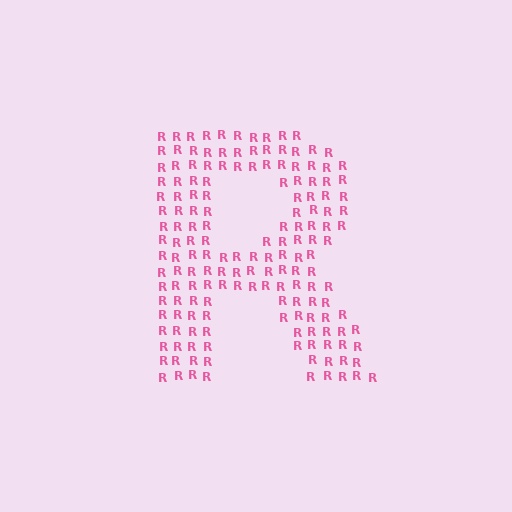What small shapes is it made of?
It is made of small letter R's.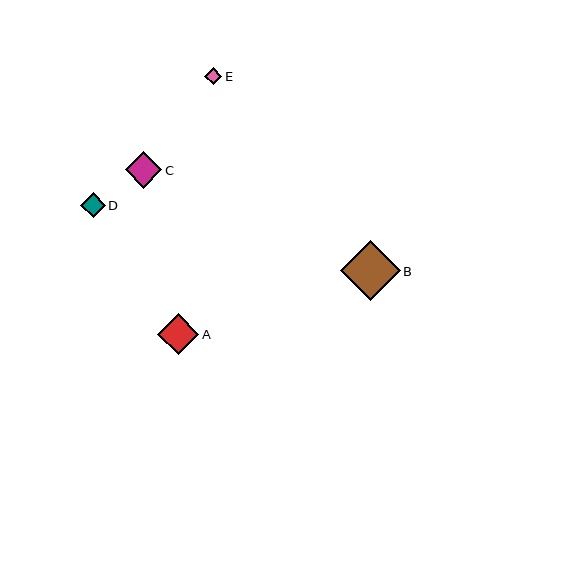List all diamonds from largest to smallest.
From largest to smallest: B, A, C, D, E.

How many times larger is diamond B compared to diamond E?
Diamond B is approximately 3.6 times the size of diamond E.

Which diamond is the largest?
Diamond B is the largest with a size of approximately 60 pixels.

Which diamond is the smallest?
Diamond E is the smallest with a size of approximately 17 pixels.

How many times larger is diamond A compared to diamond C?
Diamond A is approximately 1.1 times the size of diamond C.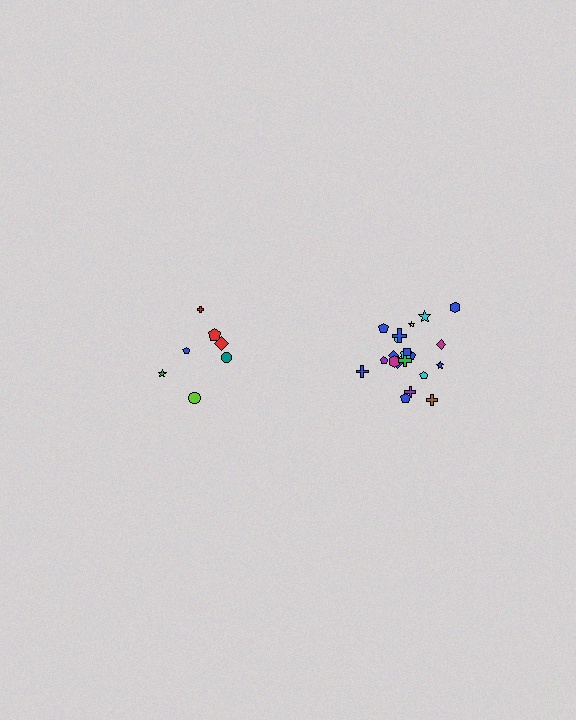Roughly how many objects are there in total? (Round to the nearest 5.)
Roughly 30 objects in total.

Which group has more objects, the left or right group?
The right group.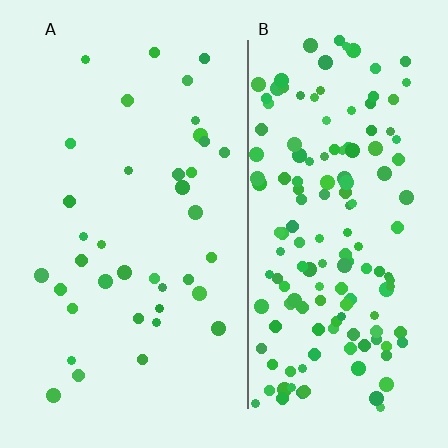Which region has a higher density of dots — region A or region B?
B (the right).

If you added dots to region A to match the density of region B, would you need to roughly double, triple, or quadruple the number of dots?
Approximately quadruple.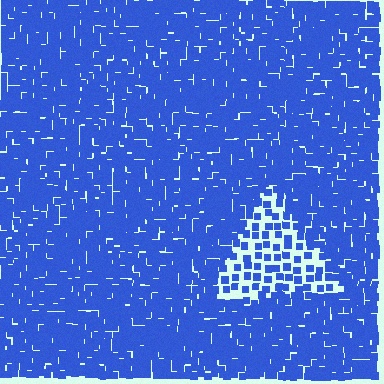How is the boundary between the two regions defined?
The boundary is defined by a change in element density (approximately 2.5x ratio). All elements are the same color, size, and shape.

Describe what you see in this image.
The image contains small blue elements arranged at two different densities. A triangle-shaped region is visible where the elements are less densely packed than the surrounding area.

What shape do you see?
I see a triangle.